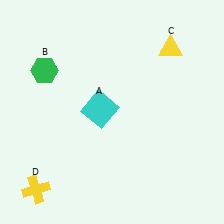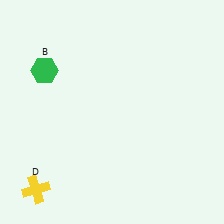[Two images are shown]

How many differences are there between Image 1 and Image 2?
There are 2 differences between the two images.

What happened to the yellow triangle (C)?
The yellow triangle (C) was removed in Image 2. It was in the top-right area of Image 1.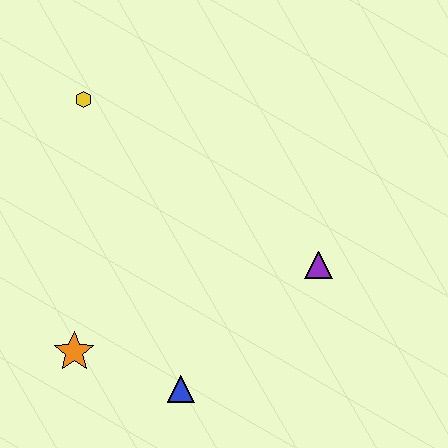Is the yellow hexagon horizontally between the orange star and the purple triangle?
Yes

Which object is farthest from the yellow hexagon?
The blue triangle is farthest from the yellow hexagon.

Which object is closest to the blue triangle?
The orange star is closest to the blue triangle.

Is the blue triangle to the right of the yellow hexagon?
Yes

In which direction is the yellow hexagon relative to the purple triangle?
The yellow hexagon is to the left of the purple triangle.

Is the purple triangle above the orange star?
Yes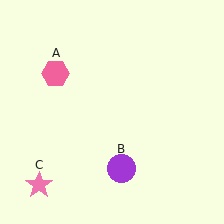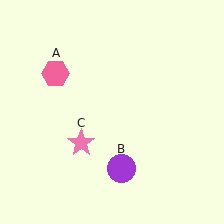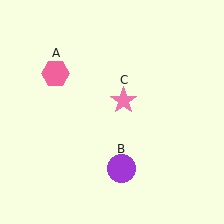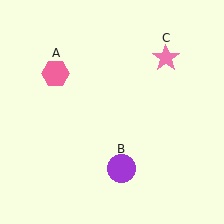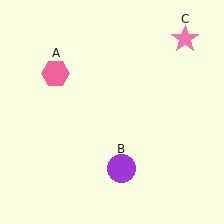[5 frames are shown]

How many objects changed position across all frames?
1 object changed position: pink star (object C).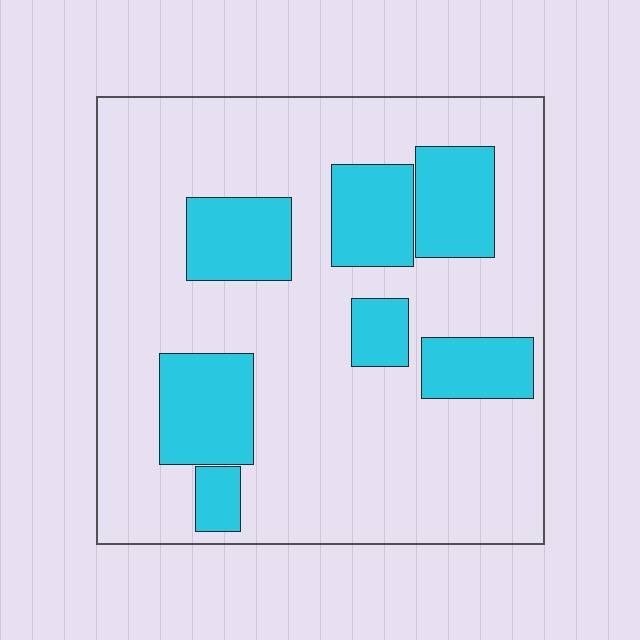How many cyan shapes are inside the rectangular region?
7.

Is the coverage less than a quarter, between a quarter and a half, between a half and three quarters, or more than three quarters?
Between a quarter and a half.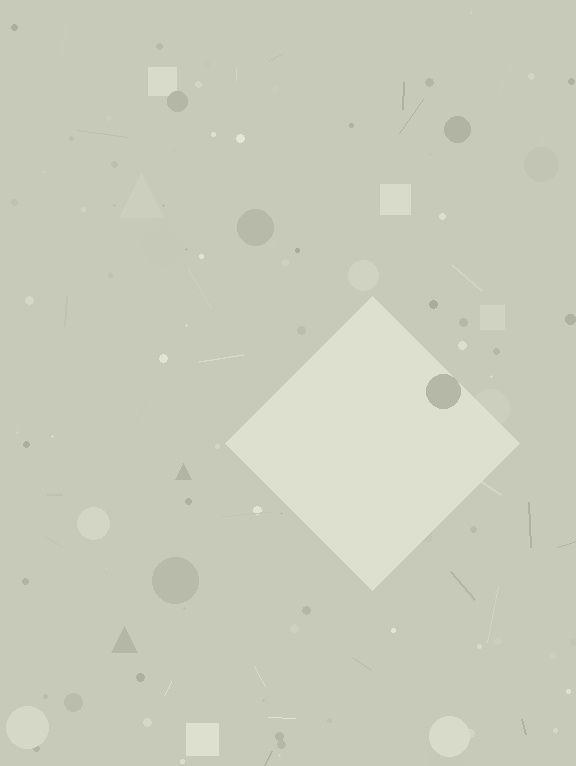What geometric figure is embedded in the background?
A diamond is embedded in the background.